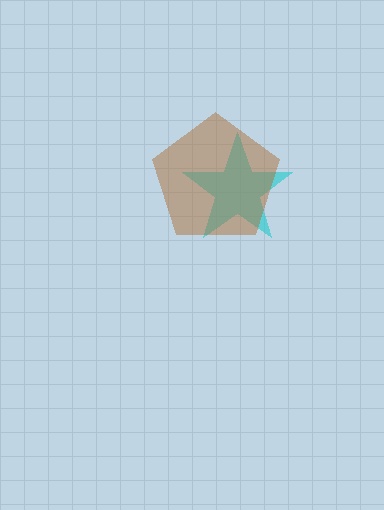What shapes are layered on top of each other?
The layered shapes are: a cyan star, a brown pentagon.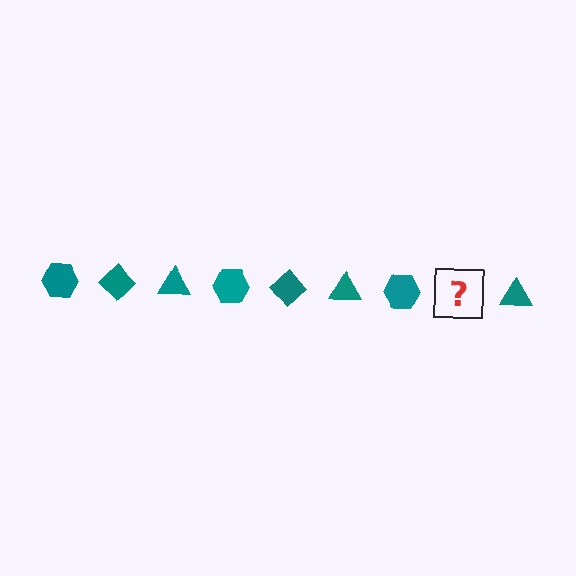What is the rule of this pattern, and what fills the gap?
The rule is that the pattern cycles through hexagon, diamond, triangle shapes in teal. The gap should be filled with a teal diamond.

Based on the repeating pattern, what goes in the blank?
The blank should be a teal diamond.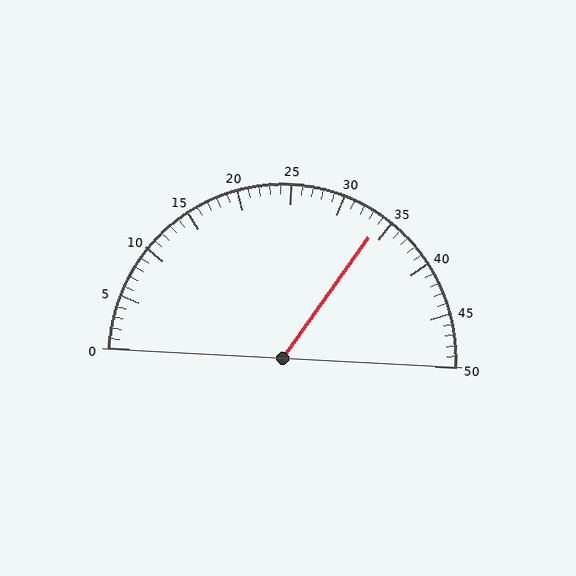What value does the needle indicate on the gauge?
The needle indicates approximately 34.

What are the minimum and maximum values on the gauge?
The gauge ranges from 0 to 50.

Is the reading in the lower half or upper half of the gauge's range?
The reading is in the upper half of the range (0 to 50).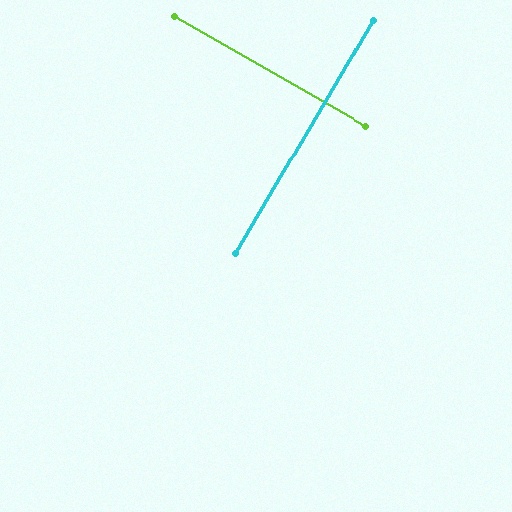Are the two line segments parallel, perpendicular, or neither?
Perpendicular — they meet at approximately 90°.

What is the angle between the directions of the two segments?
Approximately 90 degrees.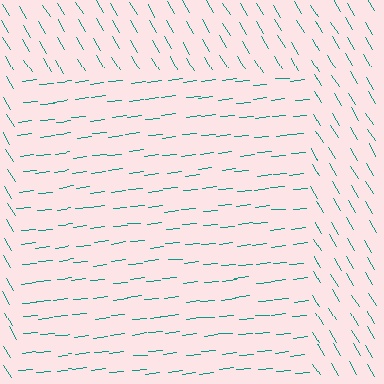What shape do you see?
I see a rectangle.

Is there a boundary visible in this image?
Yes, there is a texture boundary formed by a change in line orientation.